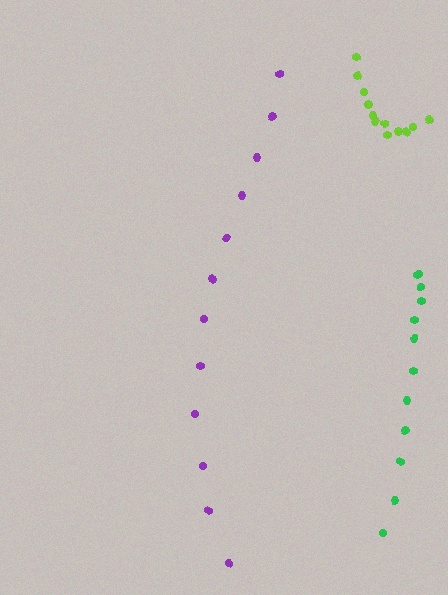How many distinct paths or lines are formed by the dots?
There are 3 distinct paths.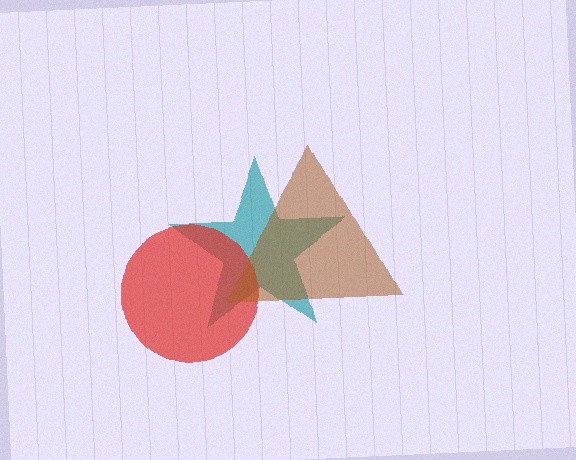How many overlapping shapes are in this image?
There are 3 overlapping shapes in the image.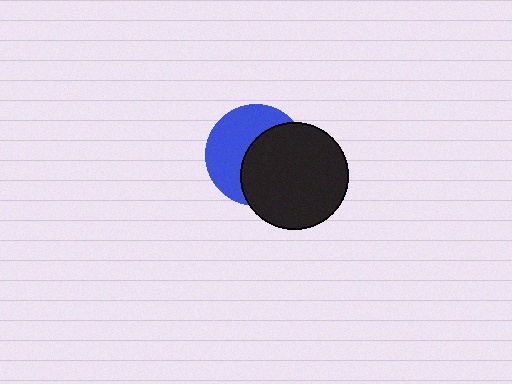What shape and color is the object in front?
The object in front is a black circle.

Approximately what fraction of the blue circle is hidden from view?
Roughly 52% of the blue circle is hidden behind the black circle.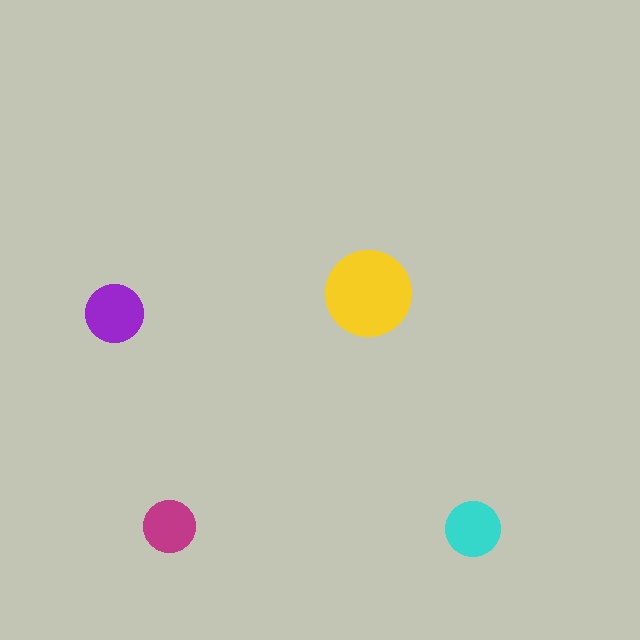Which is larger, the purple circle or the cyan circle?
The purple one.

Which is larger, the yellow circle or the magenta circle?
The yellow one.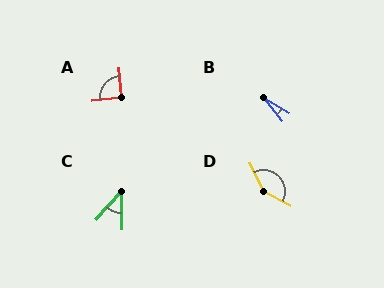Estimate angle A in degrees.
Approximately 92 degrees.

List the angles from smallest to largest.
B (20°), C (42°), A (92°), D (143°).